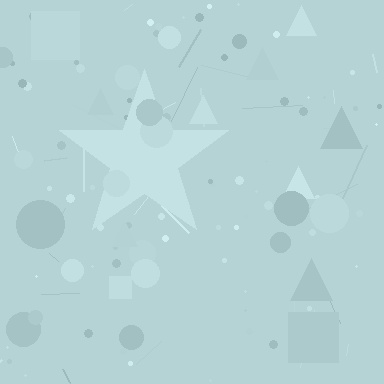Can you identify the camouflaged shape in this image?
The camouflaged shape is a star.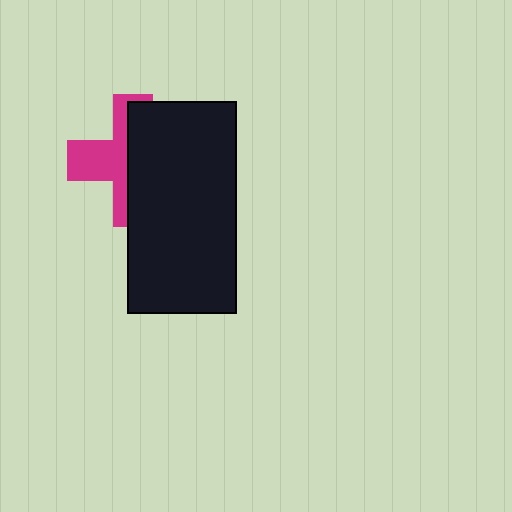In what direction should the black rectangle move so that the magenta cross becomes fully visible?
The black rectangle should move right. That is the shortest direction to clear the overlap and leave the magenta cross fully visible.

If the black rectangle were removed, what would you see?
You would see the complete magenta cross.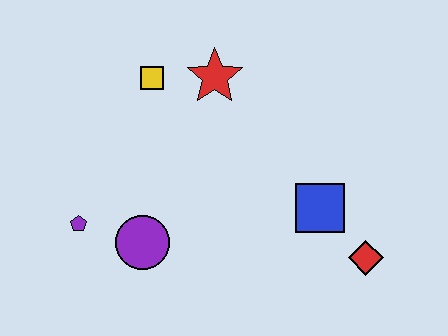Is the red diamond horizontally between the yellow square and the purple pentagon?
No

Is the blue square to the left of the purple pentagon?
No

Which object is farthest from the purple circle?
The red diamond is farthest from the purple circle.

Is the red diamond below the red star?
Yes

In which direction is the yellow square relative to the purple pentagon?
The yellow square is above the purple pentagon.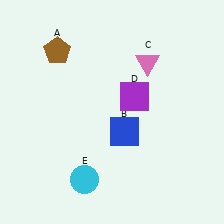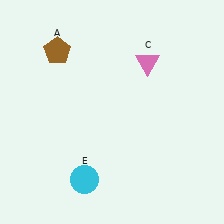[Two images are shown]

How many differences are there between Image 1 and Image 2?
There are 2 differences between the two images.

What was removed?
The purple square (D), the blue square (B) were removed in Image 2.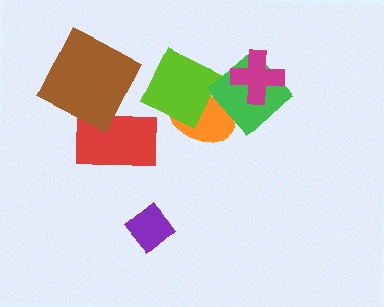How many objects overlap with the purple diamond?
0 objects overlap with the purple diamond.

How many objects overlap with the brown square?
1 object overlaps with the brown square.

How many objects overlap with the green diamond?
3 objects overlap with the green diamond.